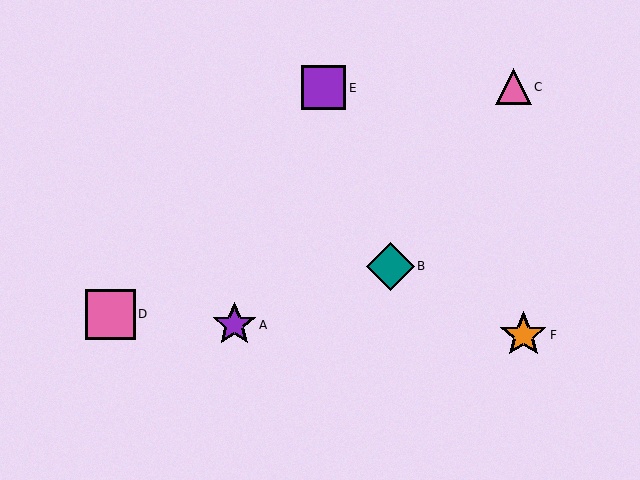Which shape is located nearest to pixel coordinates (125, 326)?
The pink square (labeled D) at (110, 314) is nearest to that location.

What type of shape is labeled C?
Shape C is a pink triangle.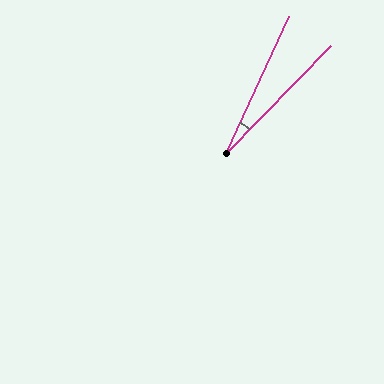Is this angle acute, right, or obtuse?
It is acute.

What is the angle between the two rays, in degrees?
Approximately 20 degrees.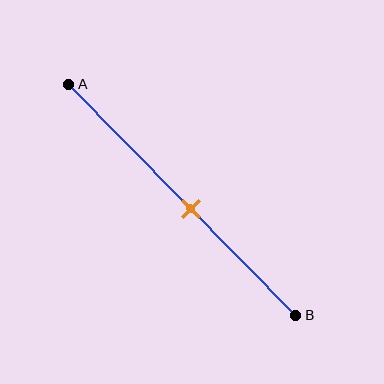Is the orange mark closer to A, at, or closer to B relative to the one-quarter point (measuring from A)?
The orange mark is closer to point B than the one-quarter point of segment AB.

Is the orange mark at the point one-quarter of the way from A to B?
No, the mark is at about 55% from A, not at the 25% one-quarter point.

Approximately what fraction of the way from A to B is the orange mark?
The orange mark is approximately 55% of the way from A to B.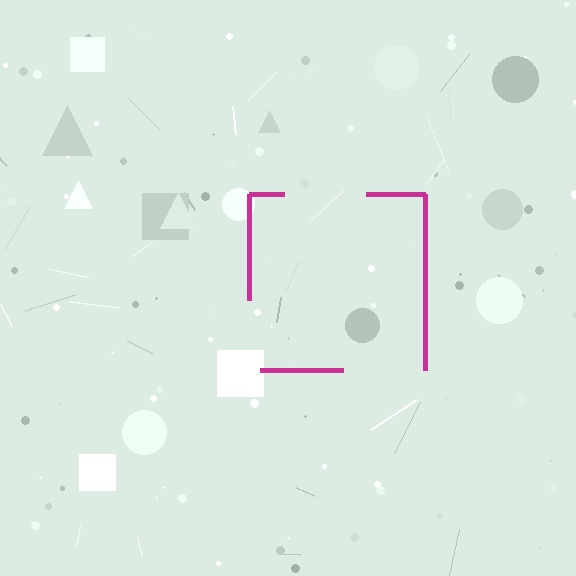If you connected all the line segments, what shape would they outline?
They would outline a square.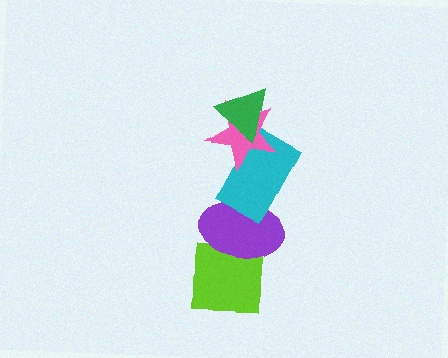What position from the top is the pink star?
The pink star is 2nd from the top.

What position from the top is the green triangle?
The green triangle is 1st from the top.